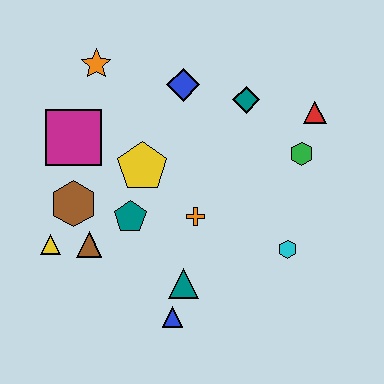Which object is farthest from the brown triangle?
The red triangle is farthest from the brown triangle.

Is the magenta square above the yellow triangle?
Yes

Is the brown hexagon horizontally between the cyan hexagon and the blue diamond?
No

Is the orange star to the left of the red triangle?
Yes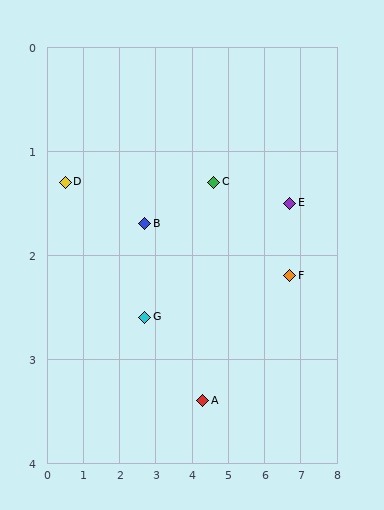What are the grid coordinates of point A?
Point A is at approximately (4.3, 3.4).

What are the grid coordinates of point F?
Point F is at approximately (6.7, 2.2).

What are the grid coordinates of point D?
Point D is at approximately (0.5, 1.3).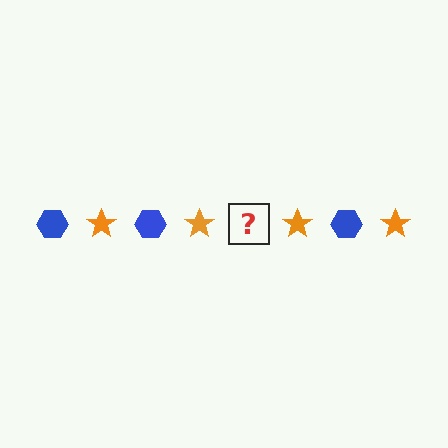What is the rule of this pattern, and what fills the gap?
The rule is that the pattern alternates between blue hexagon and orange star. The gap should be filled with a blue hexagon.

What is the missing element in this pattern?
The missing element is a blue hexagon.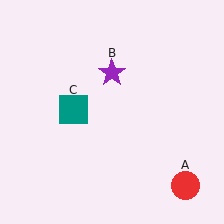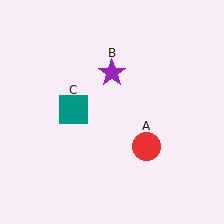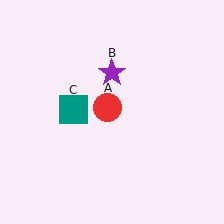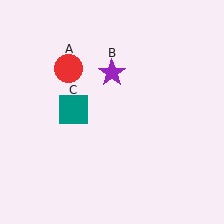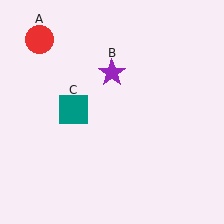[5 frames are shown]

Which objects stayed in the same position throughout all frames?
Purple star (object B) and teal square (object C) remained stationary.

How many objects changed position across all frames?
1 object changed position: red circle (object A).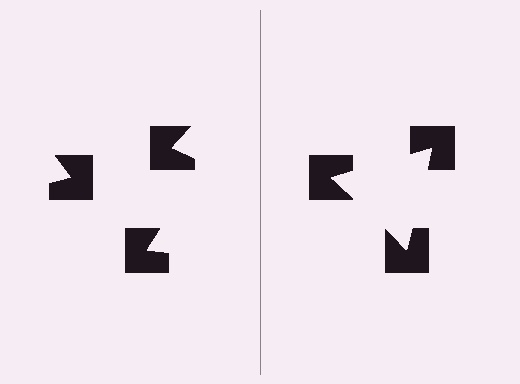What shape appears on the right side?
An illusory triangle.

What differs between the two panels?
The notched squares are positioned identically on both sides; only the wedge orientations differ. On the right they align to a triangle; on the left they are misaligned.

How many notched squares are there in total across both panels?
6 — 3 on each side.